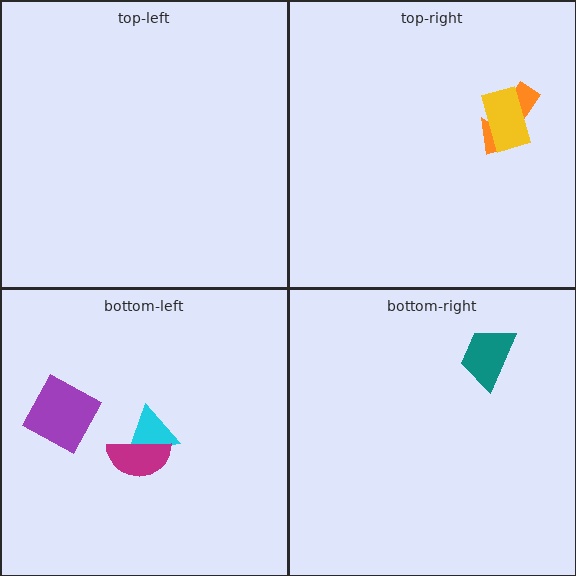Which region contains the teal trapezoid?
The bottom-right region.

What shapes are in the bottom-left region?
The cyan triangle, the magenta semicircle, the purple diamond.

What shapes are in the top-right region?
The orange arrow, the yellow rectangle.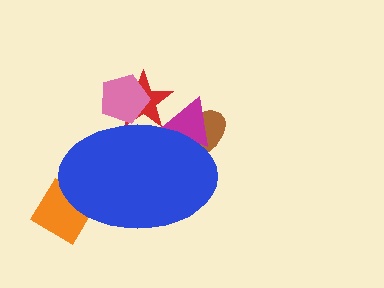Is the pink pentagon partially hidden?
Yes, the pink pentagon is partially hidden behind the blue ellipse.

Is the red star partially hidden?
Yes, the red star is partially hidden behind the blue ellipse.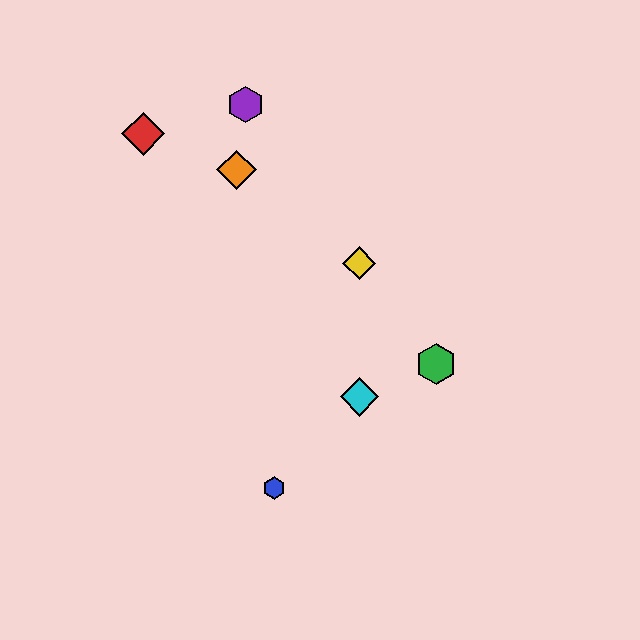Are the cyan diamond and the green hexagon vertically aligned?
No, the cyan diamond is at x≈359 and the green hexagon is at x≈436.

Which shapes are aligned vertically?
The yellow diamond, the cyan diamond are aligned vertically.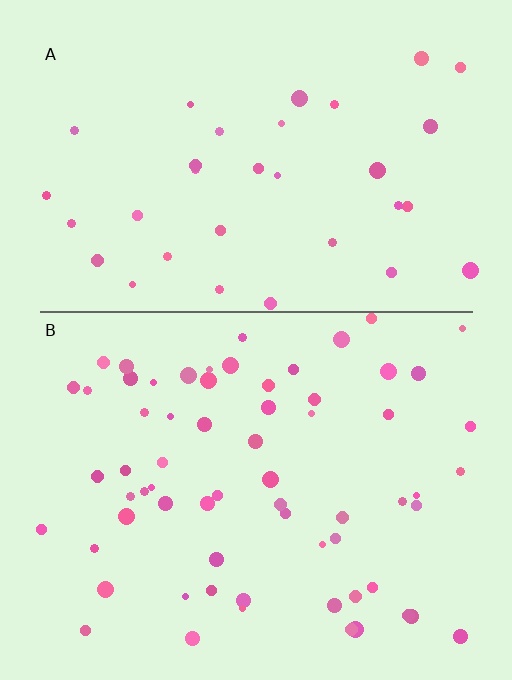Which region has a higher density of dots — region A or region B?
B (the bottom).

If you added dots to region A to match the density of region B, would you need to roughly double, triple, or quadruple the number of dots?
Approximately double.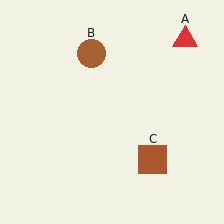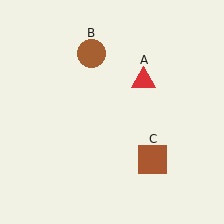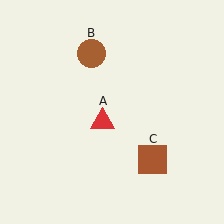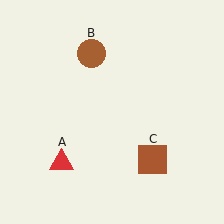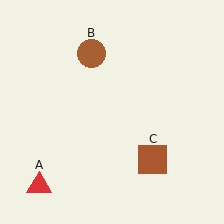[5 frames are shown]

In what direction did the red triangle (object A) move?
The red triangle (object A) moved down and to the left.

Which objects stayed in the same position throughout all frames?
Brown circle (object B) and brown square (object C) remained stationary.